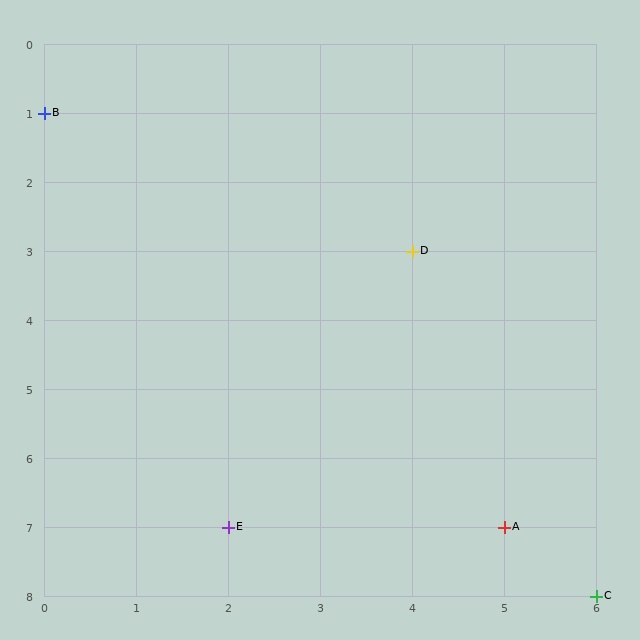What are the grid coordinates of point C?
Point C is at grid coordinates (6, 8).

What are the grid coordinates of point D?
Point D is at grid coordinates (4, 3).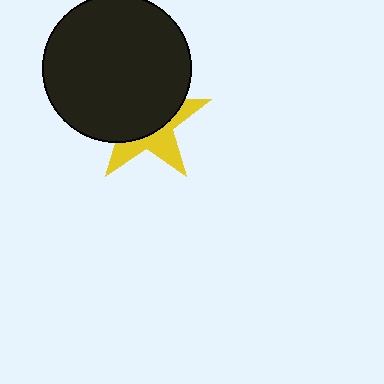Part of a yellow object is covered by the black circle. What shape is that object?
It is a star.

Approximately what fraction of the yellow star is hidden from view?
Roughly 61% of the yellow star is hidden behind the black circle.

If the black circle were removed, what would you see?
You would see the complete yellow star.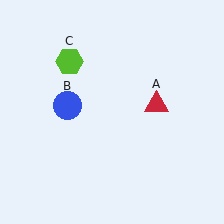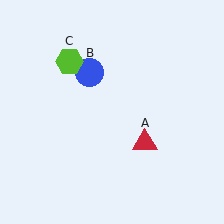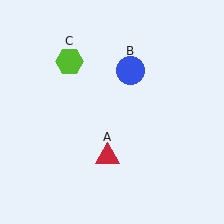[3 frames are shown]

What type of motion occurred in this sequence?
The red triangle (object A), blue circle (object B) rotated clockwise around the center of the scene.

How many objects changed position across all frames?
2 objects changed position: red triangle (object A), blue circle (object B).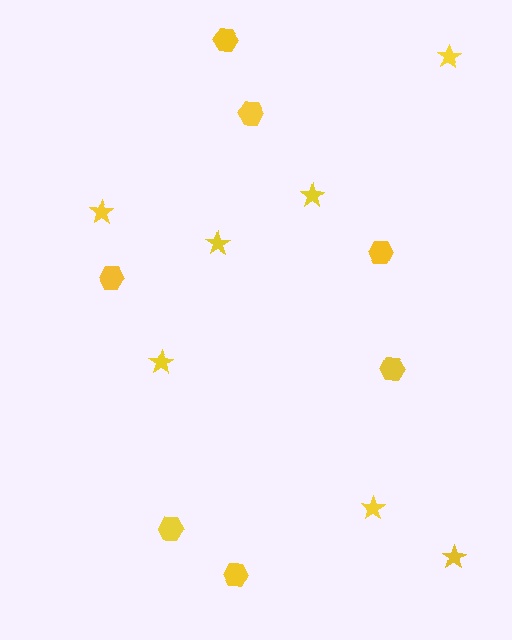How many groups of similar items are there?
There are 2 groups: one group of hexagons (7) and one group of stars (7).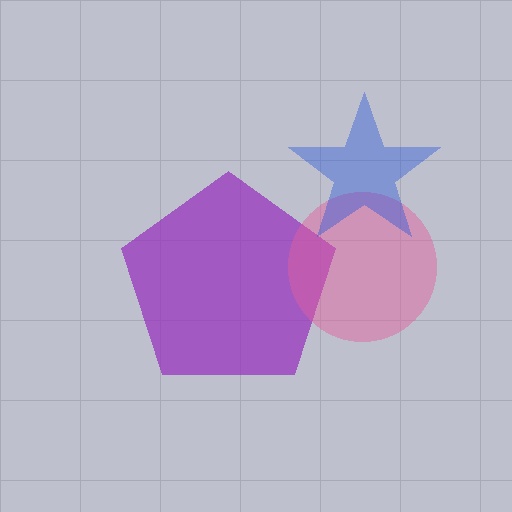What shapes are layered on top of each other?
The layered shapes are: a purple pentagon, a pink circle, a blue star.